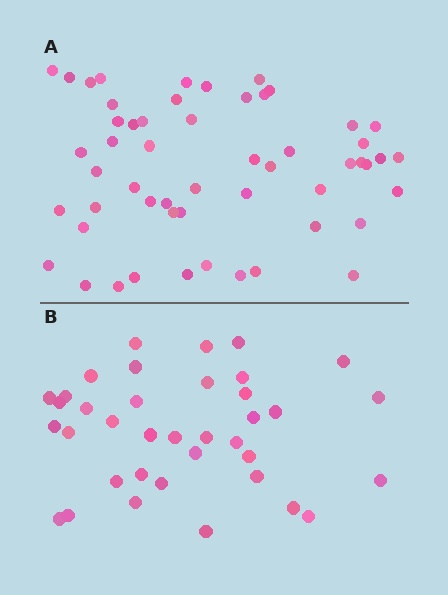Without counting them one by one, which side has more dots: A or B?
Region A (the top region) has more dots.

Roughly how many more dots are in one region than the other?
Region A has approximately 15 more dots than region B.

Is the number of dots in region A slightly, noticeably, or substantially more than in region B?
Region A has substantially more. The ratio is roughly 1.5 to 1.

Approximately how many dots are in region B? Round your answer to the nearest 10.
About 40 dots. (The exact count is 37, which rounds to 40.)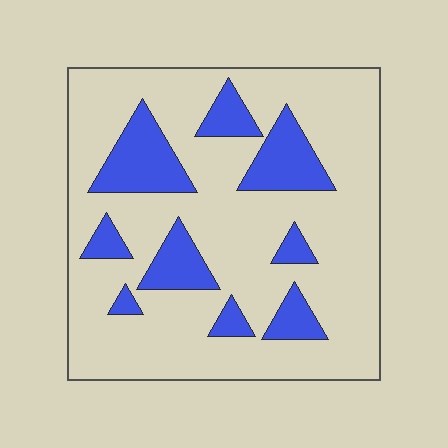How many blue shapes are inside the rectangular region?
9.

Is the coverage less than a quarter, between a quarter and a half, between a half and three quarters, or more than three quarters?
Less than a quarter.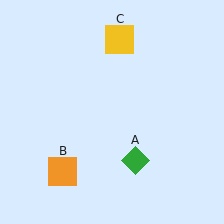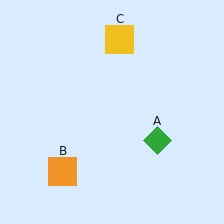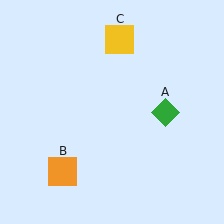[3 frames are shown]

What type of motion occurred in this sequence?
The green diamond (object A) rotated counterclockwise around the center of the scene.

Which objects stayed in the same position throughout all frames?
Orange square (object B) and yellow square (object C) remained stationary.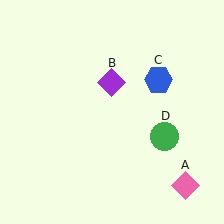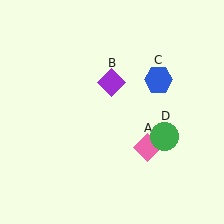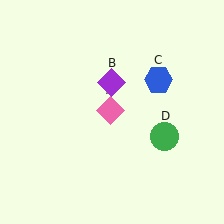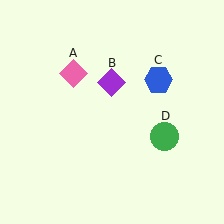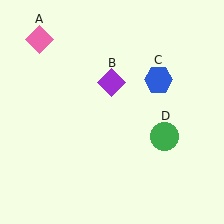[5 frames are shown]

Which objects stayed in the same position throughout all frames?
Purple diamond (object B) and blue hexagon (object C) and green circle (object D) remained stationary.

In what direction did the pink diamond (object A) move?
The pink diamond (object A) moved up and to the left.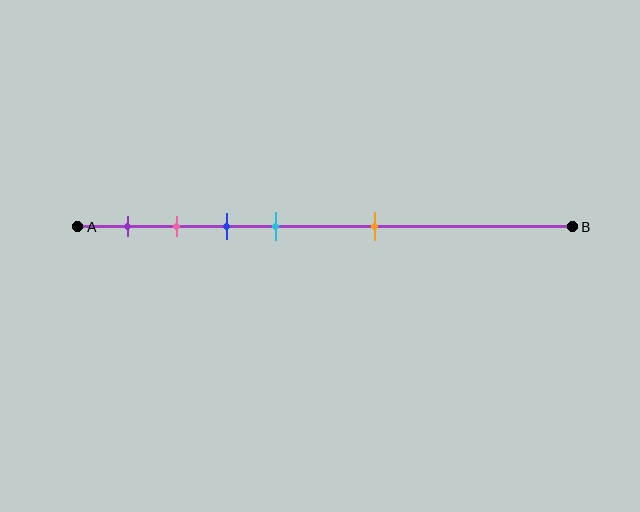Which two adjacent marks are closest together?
The pink and blue marks are the closest adjacent pair.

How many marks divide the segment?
There are 5 marks dividing the segment.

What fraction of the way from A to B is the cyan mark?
The cyan mark is approximately 40% (0.4) of the way from A to B.